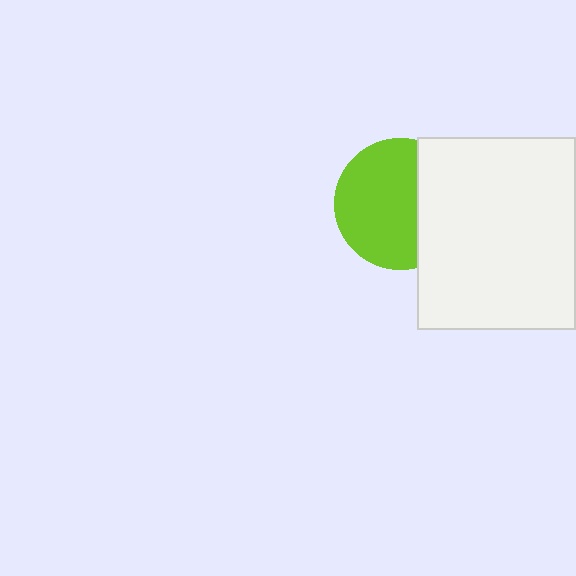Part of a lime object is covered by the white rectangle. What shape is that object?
It is a circle.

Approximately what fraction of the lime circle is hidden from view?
Roughly 34% of the lime circle is hidden behind the white rectangle.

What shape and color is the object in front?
The object in front is a white rectangle.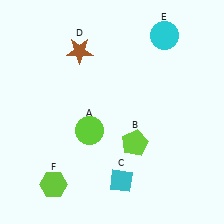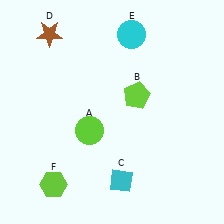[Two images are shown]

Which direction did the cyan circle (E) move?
The cyan circle (E) moved left.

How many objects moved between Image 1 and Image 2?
3 objects moved between the two images.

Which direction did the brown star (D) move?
The brown star (D) moved left.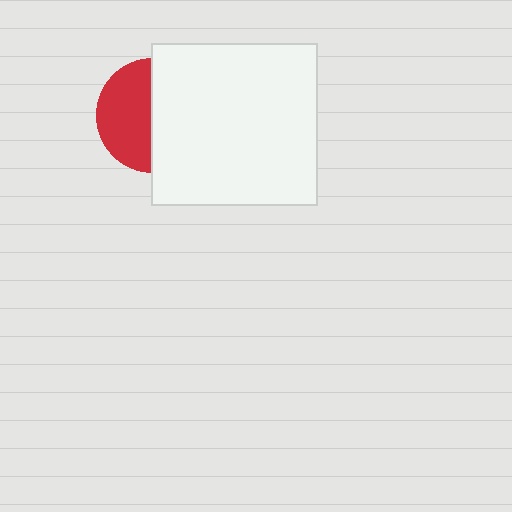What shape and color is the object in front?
The object in front is a white rectangle.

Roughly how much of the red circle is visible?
About half of it is visible (roughly 48%).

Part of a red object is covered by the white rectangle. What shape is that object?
It is a circle.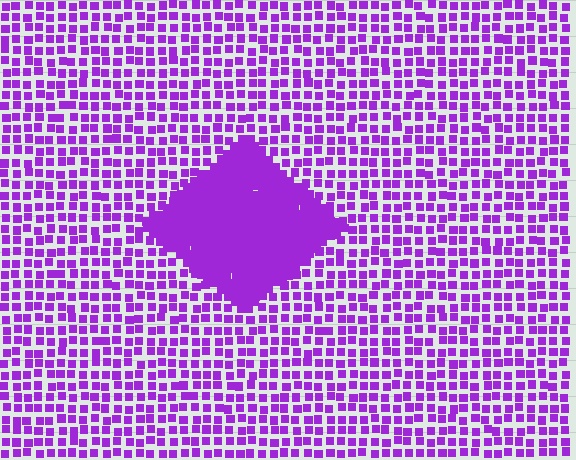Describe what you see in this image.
The image contains small purple elements arranged at two different densities. A diamond-shaped region is visible where the elements are more densely packed than the surrounding area.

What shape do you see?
I see a diamond.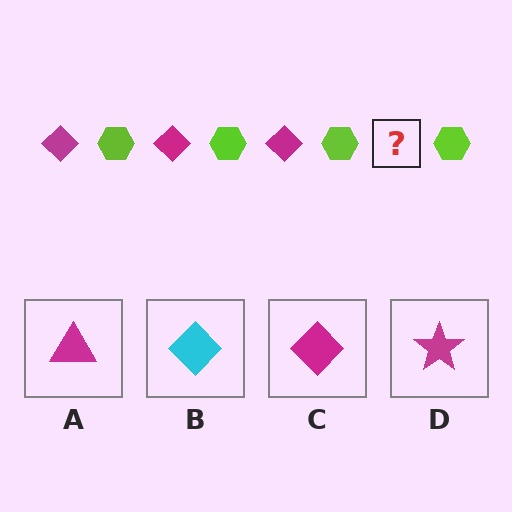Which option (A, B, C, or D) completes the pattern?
C.